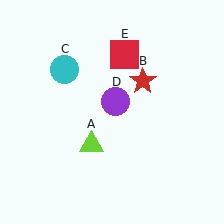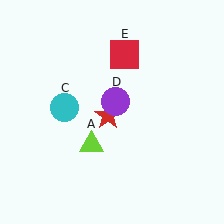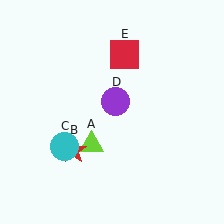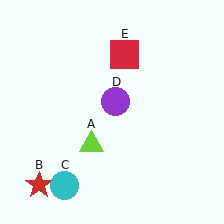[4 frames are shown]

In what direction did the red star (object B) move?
The red star (object B) moved down and to the left.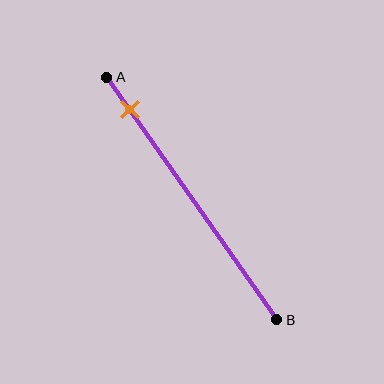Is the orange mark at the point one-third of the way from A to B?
No, the mark is at about 15% from A, not at the 33% one-third point.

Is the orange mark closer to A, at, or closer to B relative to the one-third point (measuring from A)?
The orange mark is closer to point A than the one-third point of segment AB.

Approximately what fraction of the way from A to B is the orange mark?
The orange mark is approximately 15% of the way from A to B.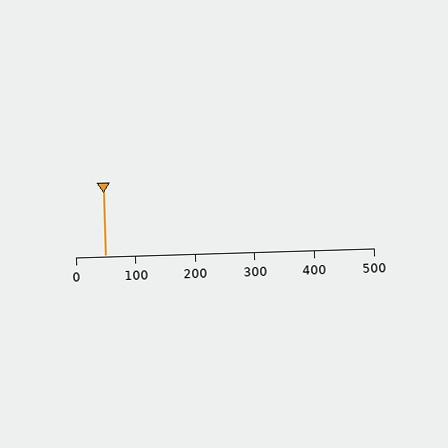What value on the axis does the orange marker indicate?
The marker indicates approximately 50.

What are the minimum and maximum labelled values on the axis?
The axis runs from 0 to 500.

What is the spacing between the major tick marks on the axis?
The major ticks are spaced 100 apart.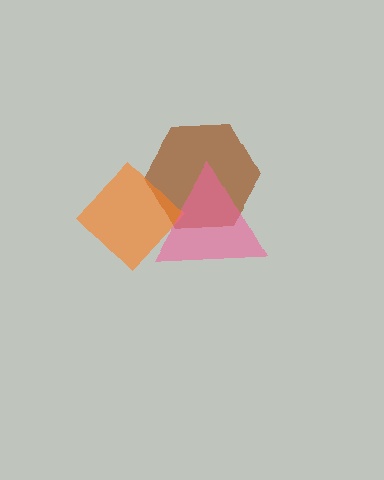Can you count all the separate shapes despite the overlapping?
Yes, there are 3 separate shapes.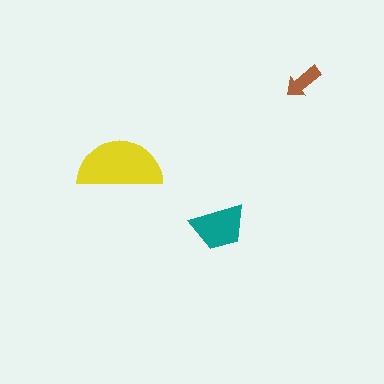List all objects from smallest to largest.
The brown arrow, the teal trapezoid, the yellow semicircle.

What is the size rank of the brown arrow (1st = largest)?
3rd.